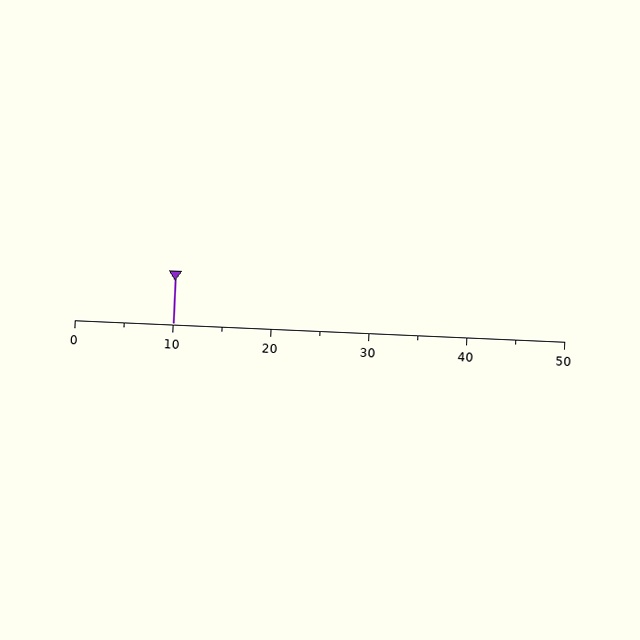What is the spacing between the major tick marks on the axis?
The major ticks are spaced 10 apart.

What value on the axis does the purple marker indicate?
The marker indicates approximately 10.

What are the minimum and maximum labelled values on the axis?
The axis runs from 0 to 50.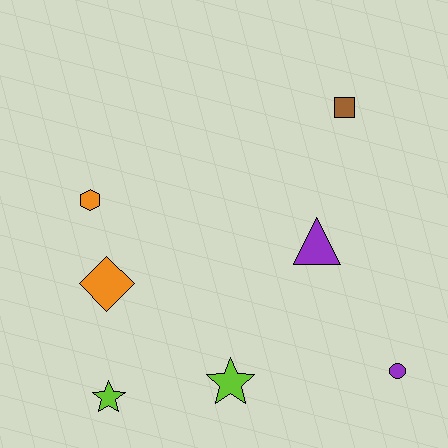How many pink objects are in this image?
There are no pink objects.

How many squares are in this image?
There is 1 square.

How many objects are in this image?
There are 7 objects.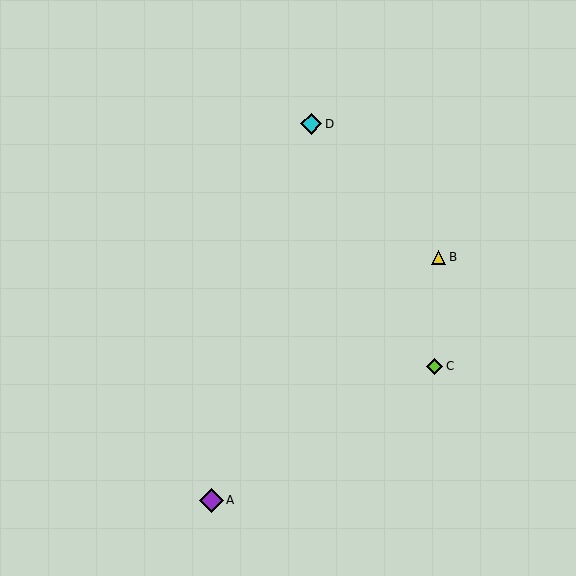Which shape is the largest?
The purple diamond (labeled A) is the largest.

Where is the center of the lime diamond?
The center of the lime diamond is at (435, 366).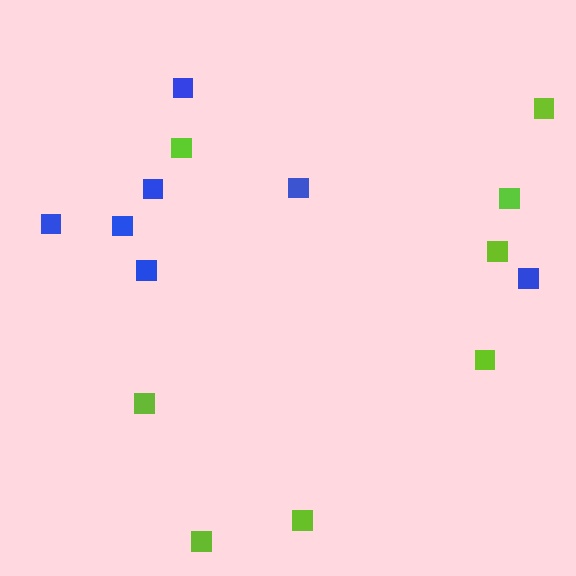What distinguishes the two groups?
There are 2 groups: one group of lime squares (8) and one group of blue squares (7).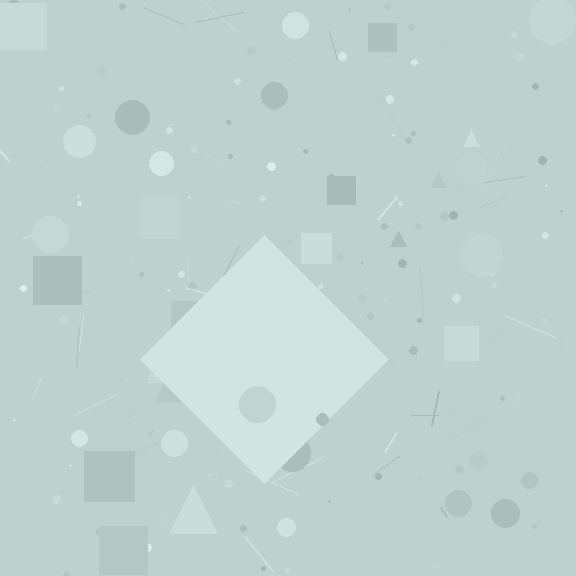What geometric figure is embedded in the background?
A diamond is embedded in the background.